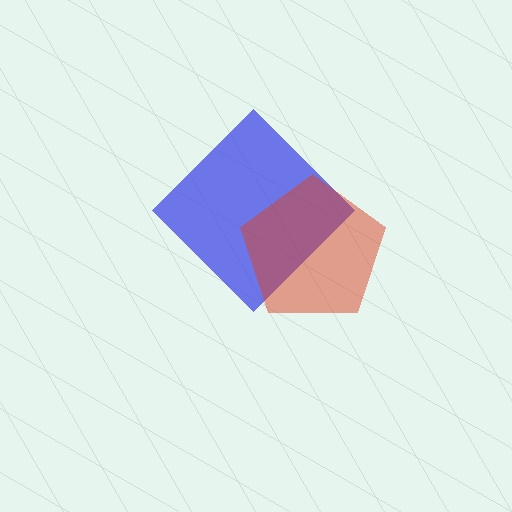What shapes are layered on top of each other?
The layered shapes are: a blue diamond, a red pentagon.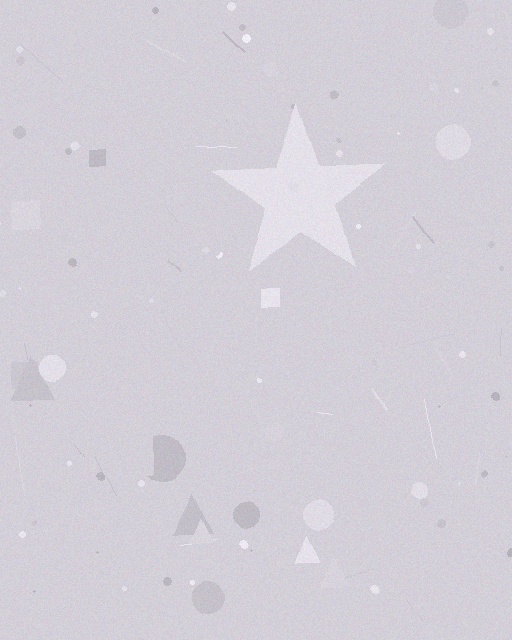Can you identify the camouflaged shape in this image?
The camouflaged shape is a star.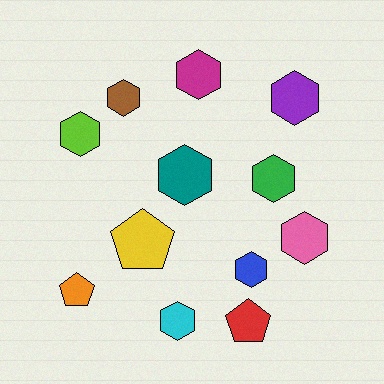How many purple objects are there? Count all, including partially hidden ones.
There is 1 purple object.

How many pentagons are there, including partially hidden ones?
There are 3 pentagons.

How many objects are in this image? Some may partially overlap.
There are 12 objects.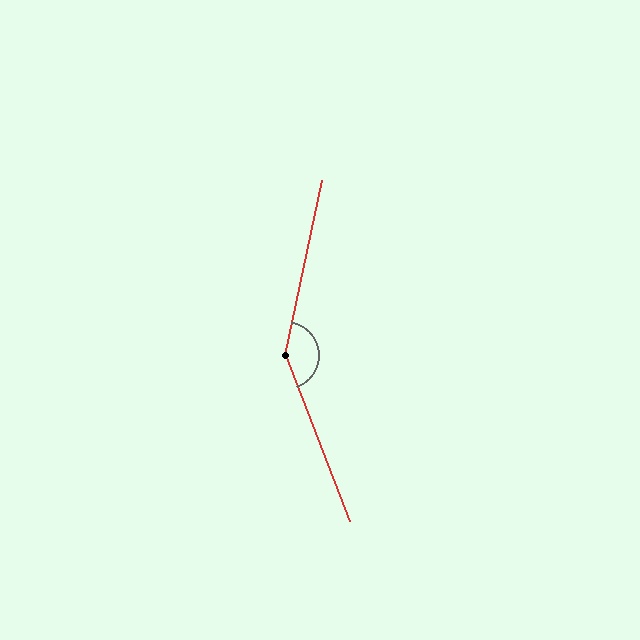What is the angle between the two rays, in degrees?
Approximately 147 degrees.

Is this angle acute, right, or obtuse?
It is obtuse.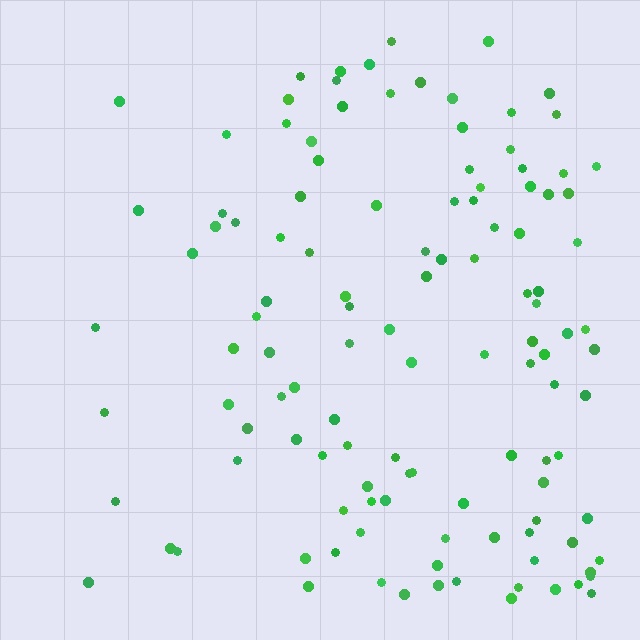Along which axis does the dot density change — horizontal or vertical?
Horizontal.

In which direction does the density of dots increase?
From left to right, with the right side densest.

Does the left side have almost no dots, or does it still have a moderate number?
Still a moderate number, just noticeably fewer than the right.